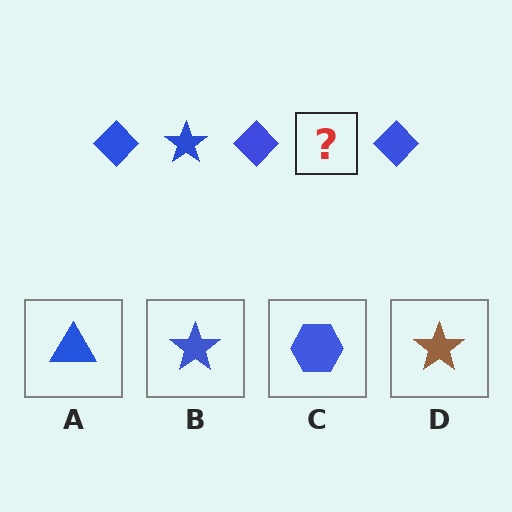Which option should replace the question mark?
Option B.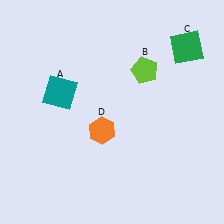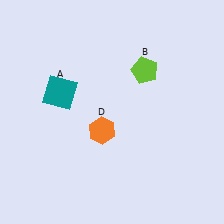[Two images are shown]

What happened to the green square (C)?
The green square (C) was removed in Image 2. It was in the top-right area of Image 1.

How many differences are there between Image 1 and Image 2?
There is 1 difference between the two images.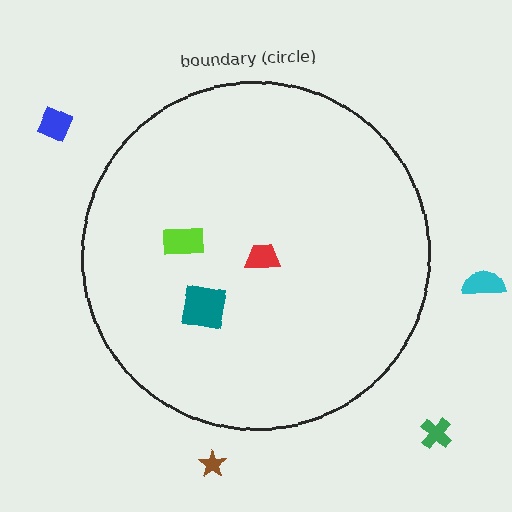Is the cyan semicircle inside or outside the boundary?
Outside.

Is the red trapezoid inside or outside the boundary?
Inside.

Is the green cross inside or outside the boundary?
Outside.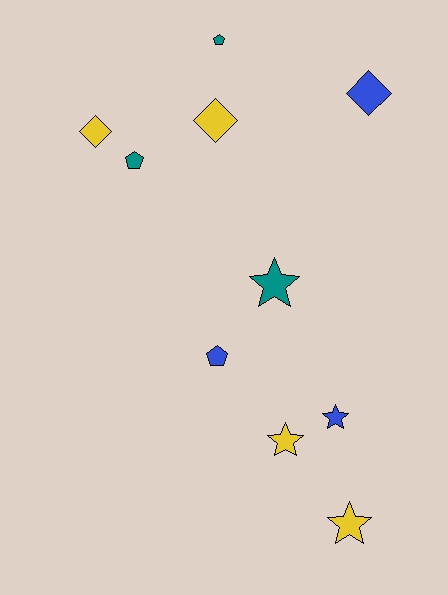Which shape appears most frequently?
Star, with 4 objects.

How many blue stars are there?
There is 1 blue star.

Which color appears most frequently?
Yellow, with 4 objects.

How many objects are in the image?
There are 10 objects.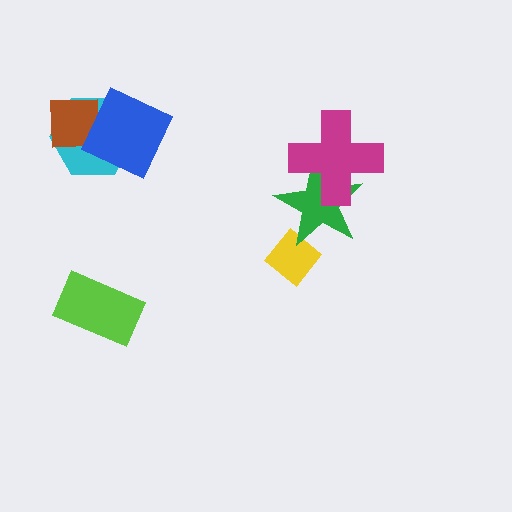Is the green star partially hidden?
Yes, it is partially covered by another shape.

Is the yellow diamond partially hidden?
Yes, it is partially covered by another shape.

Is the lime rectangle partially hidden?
No, no other shape covers it.